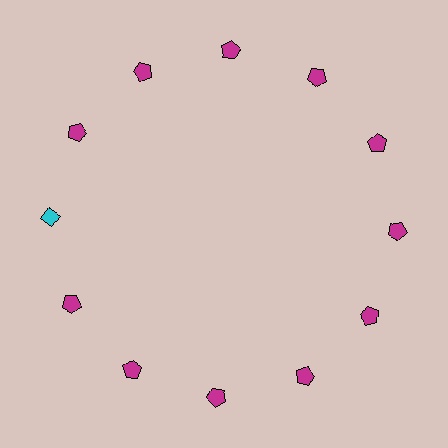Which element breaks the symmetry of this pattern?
The cyan diamond at roughly the 9 o'clock position breaks the symmetry. All other shapes are magenta pentagons.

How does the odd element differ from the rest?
It differs in both color (cyan instead of magenta) and shape (diamond instead of pentagon).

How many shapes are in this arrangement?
There are 12 shapes arranged in a ring pattern.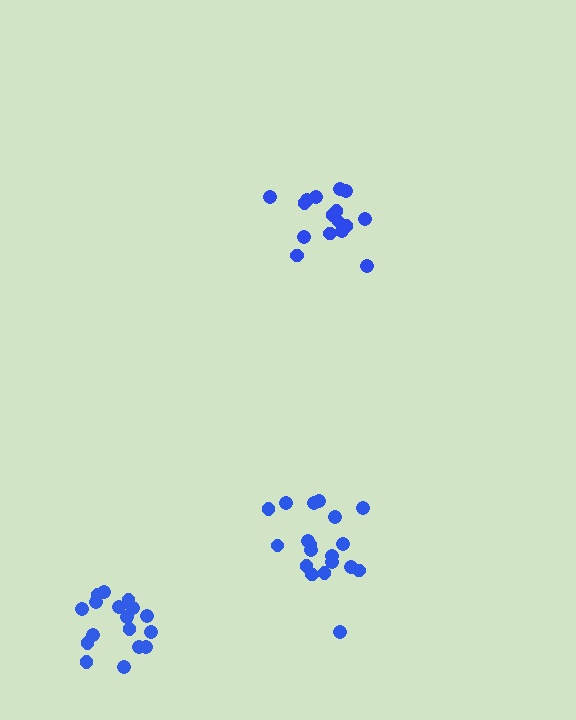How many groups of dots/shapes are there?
There are 3 groups.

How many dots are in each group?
Group 1: 19 dots, Group 2: 16 dots, Group 3: 17 dots (52 total).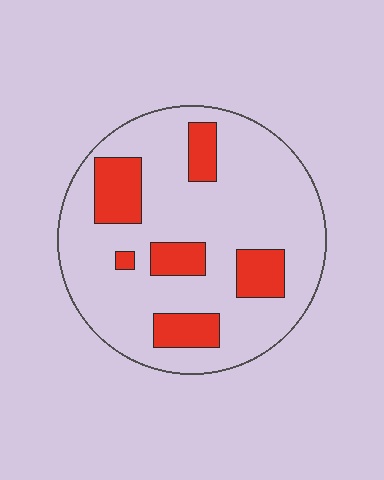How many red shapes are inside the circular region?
6.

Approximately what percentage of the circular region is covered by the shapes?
Approximately 20%.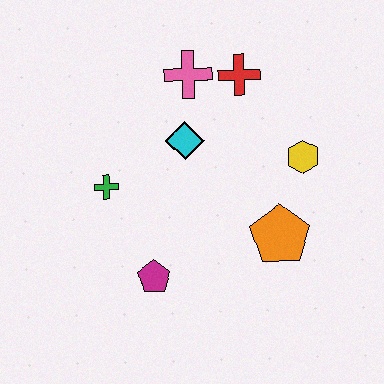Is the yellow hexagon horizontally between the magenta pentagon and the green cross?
No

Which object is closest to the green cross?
The cyan diamond is closest to the green cross.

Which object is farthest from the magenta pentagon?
The red cross is farthest from the magenta pentagon.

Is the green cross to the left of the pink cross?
Yes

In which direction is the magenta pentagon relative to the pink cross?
The magenta pentagon is below the pink cross.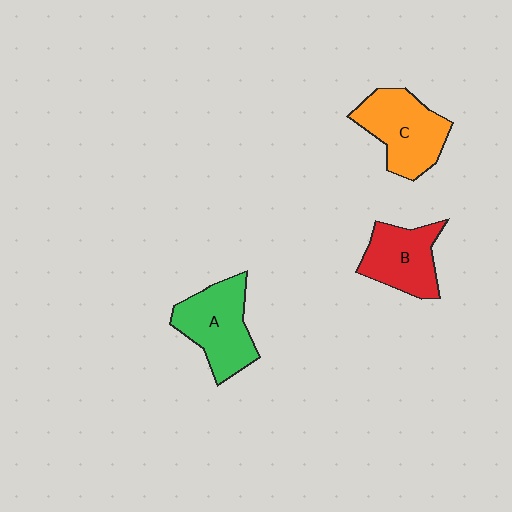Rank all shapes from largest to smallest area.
From largest to smallest: C (orange), A (green), B (red).